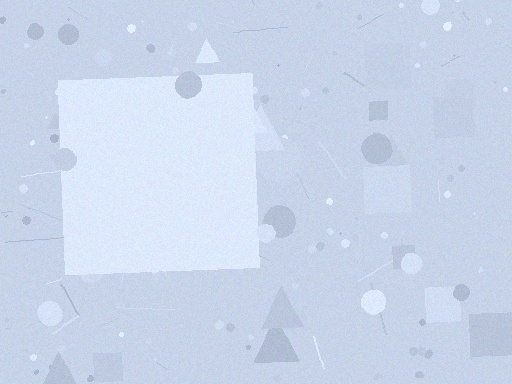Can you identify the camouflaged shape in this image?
The camouflaged shape is a square.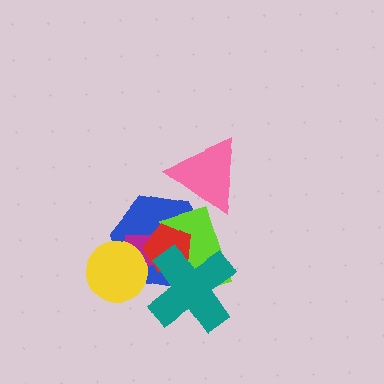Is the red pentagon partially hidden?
Yes, it is partially covered by another shape.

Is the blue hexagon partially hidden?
Yes, it is partially covered by another shape.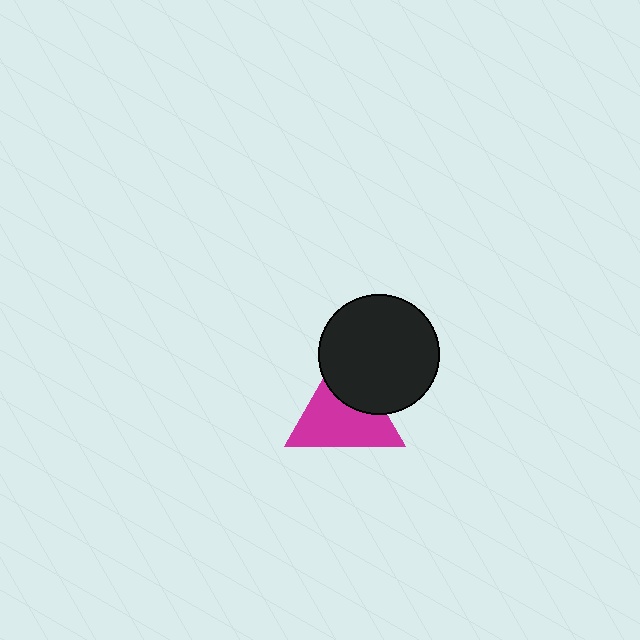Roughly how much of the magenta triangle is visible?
Most of it is visible (roughly 66%).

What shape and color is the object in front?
The object in front is a black circle.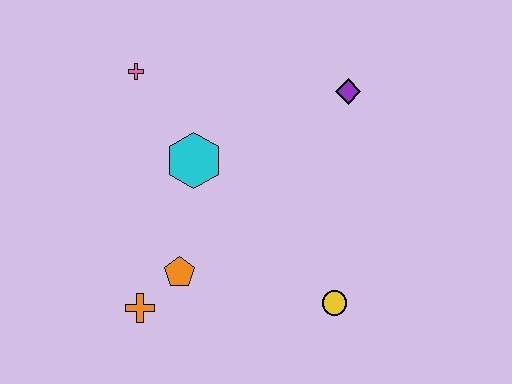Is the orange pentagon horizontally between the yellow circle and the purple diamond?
No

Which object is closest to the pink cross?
The cyan hexagon is closest to the pink cross.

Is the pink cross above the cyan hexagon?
Yes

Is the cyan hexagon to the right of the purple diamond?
No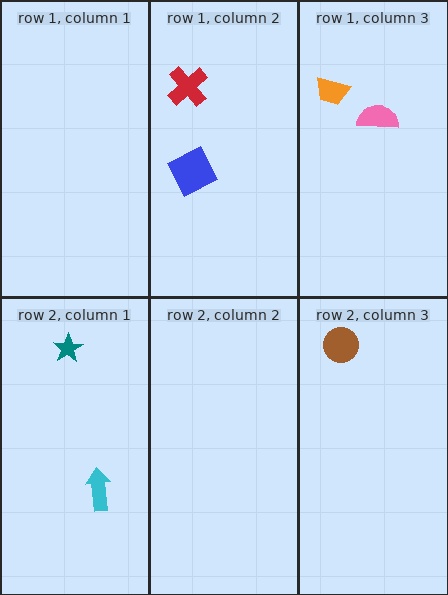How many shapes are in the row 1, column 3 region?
2.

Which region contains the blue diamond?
The row 1, column 2 region.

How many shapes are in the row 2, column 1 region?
2.